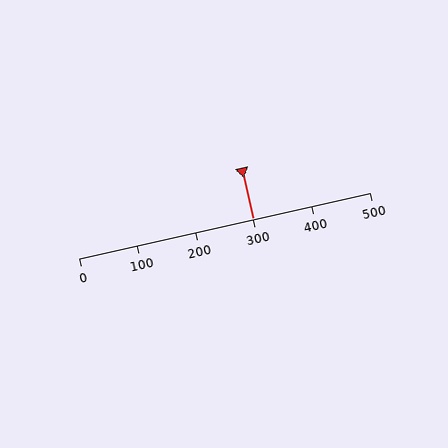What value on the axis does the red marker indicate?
The marker indicates approximately 300.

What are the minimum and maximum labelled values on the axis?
The axis runs from 0 to 500.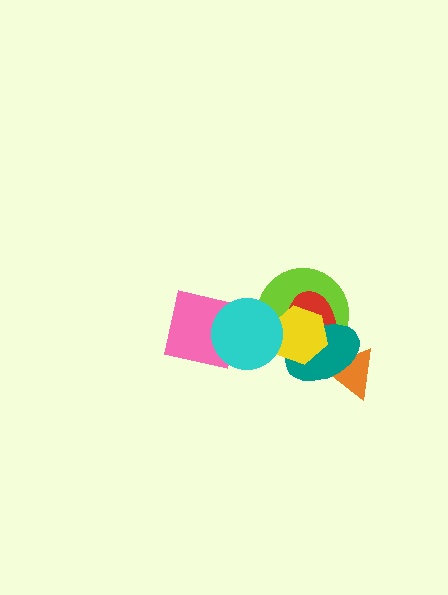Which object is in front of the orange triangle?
The teal ellipse is in front of the orange triangle.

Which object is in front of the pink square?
The cyan circle is in front of the pink square.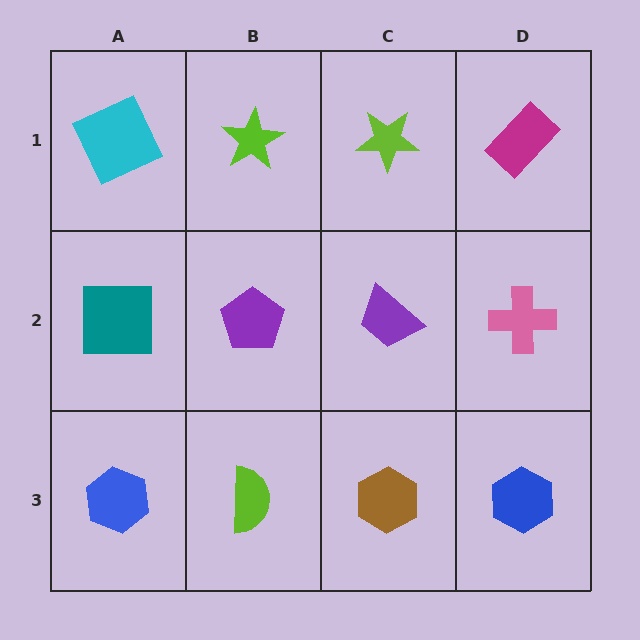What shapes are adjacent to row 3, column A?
A teal square (row 2, column A), a lime semicircle (row 3, column B).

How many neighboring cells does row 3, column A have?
2.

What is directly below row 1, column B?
A purple pentagon.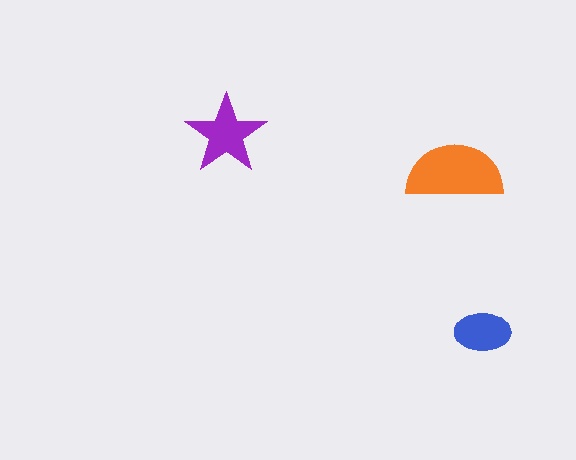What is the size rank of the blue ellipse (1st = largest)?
3rd.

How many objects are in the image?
There are 3 objects in the image.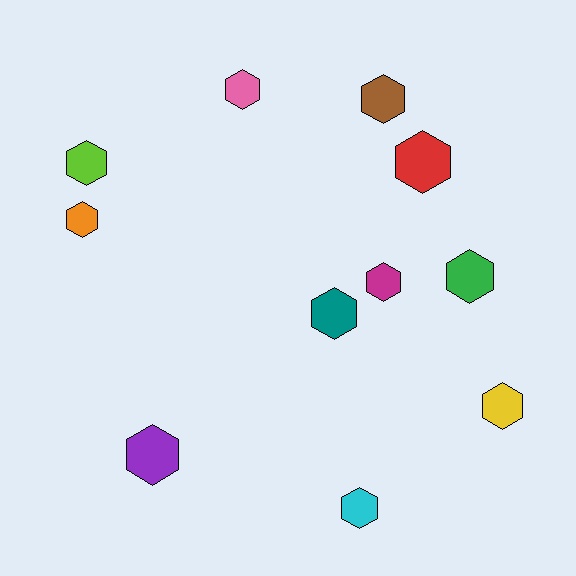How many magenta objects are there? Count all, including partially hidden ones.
There is 1 magenta object.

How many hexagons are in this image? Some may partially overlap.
There are 11 hexagons.